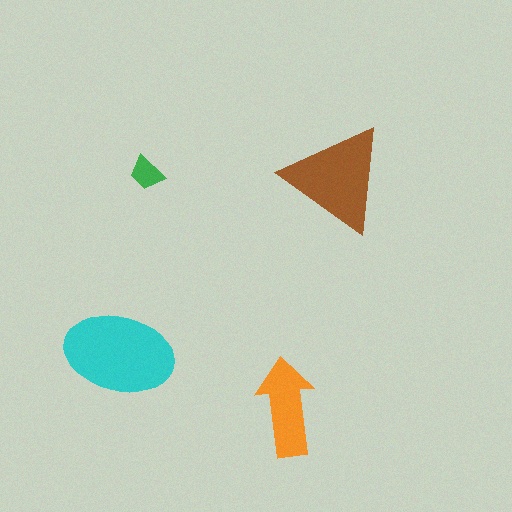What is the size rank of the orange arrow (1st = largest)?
3rd.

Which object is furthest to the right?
The brown triangle is rightmost.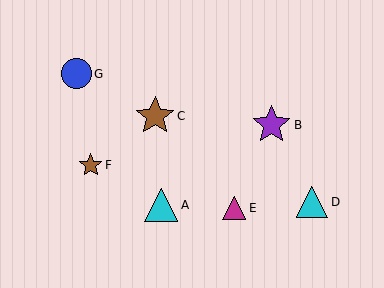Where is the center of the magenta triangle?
The center of the magenta triangle is at (234, 208).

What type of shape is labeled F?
Shape F is a brown star.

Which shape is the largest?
The brown star (labeled C) is the largest.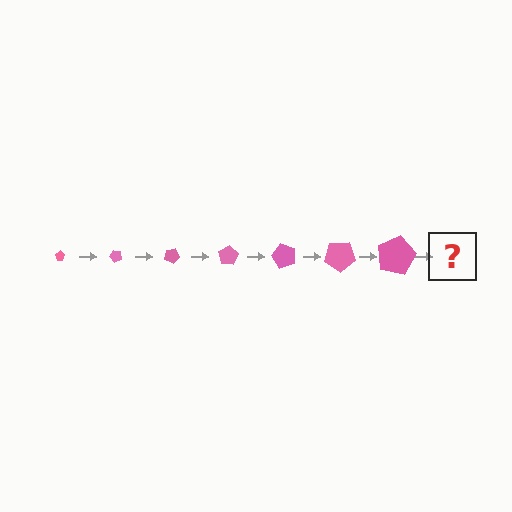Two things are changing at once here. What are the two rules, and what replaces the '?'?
The two rules are that the pentagon grows larger each step and it rotates 50 degrees each step. The '?' should be a pentagon, larger than the previous one and rotated 350 degrees from the start.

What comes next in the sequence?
The next element should be a pentagon, larger than the previous one and rotated 350 degrees from the start.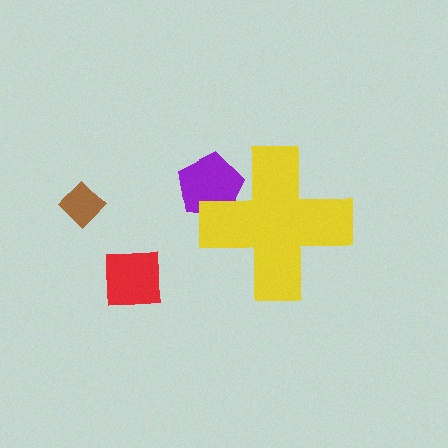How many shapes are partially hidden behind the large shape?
1 shape is partially hidden.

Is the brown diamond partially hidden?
No, the brown diamond is fully visible.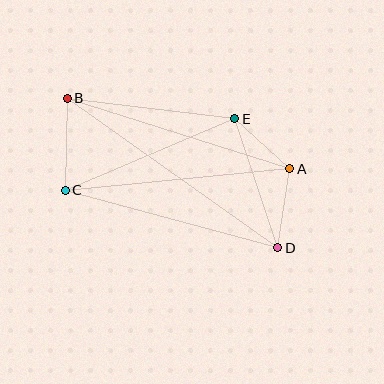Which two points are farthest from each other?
Points B and D are farthest from each other.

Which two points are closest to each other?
Points A and E are closest to each other.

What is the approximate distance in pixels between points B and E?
The distance between B and E is approximately 169 pixels.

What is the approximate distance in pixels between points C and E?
The distance between C and E is approximately 184 pixels.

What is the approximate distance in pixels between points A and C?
The distance between A and C is approximately 226 pixels.